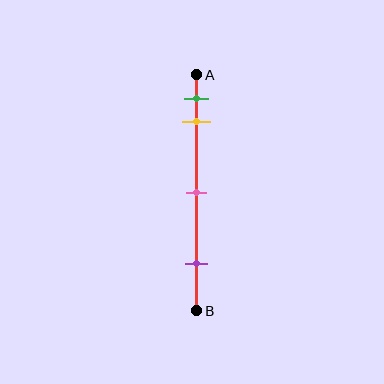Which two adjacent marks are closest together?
The green and yellow marks are the closest adjacent pair.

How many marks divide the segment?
There are 4 marks dividing the segment.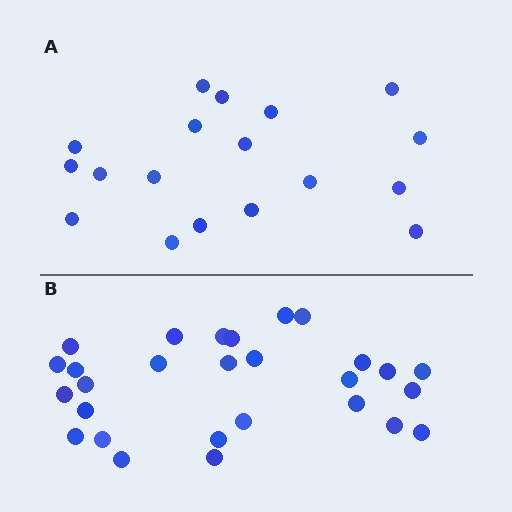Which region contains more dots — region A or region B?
Region B (the bottom region) has more dots.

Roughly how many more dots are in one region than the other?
Region B has roughly 10 or so more dots than region A.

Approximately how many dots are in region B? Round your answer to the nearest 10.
About 30 dots. (The exact count is 28, which rounds to 30.)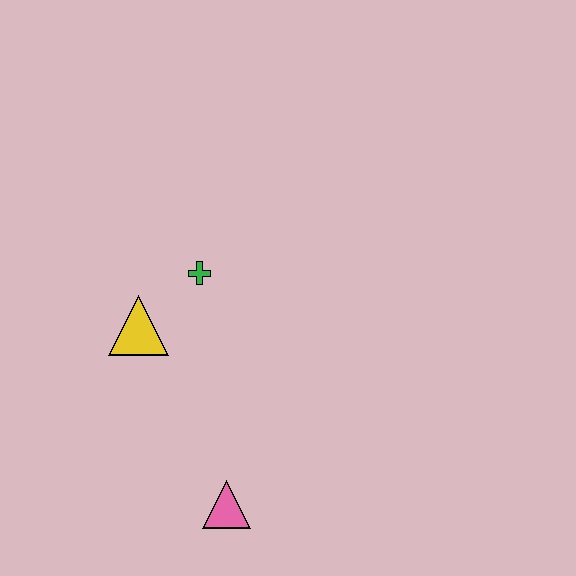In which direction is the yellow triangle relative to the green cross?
The yellow triangle is to the left of the green cross.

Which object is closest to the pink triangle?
The yellow triangle is closest to the pink triangle.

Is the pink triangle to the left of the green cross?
No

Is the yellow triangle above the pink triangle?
Yes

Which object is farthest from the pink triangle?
The green cross is farthest from the pink triangle.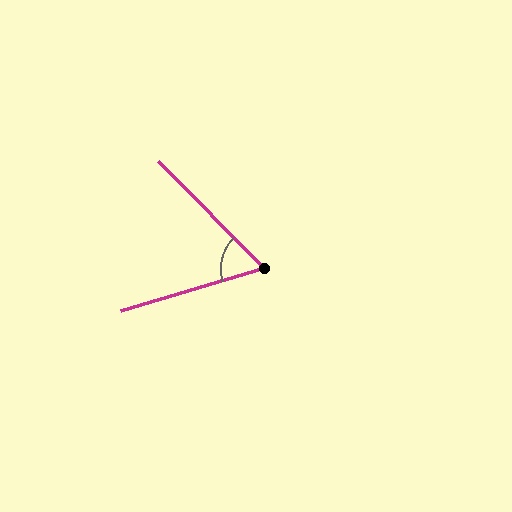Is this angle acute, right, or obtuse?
It is acute.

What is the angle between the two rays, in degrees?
Approximately 62 degrees.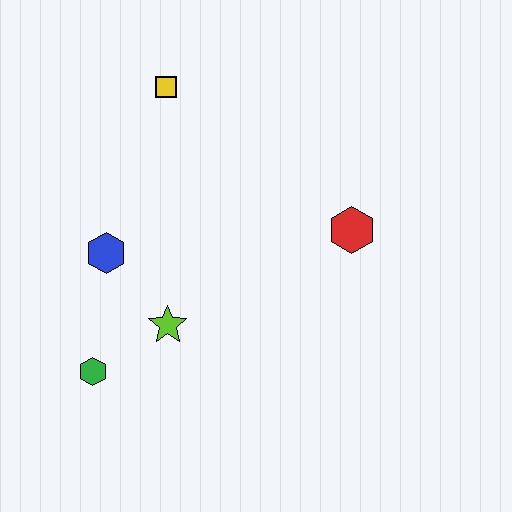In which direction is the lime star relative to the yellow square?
The lime star is below the yellow square.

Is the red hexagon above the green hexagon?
Yes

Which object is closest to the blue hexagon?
The lime star is closest to the blue hexagon.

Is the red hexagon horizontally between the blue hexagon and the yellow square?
No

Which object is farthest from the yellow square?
The green hexagon is farthest from the yellow square.